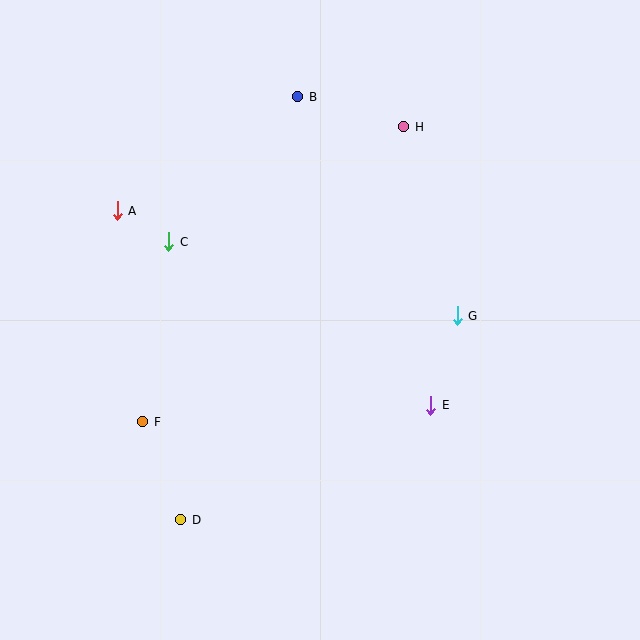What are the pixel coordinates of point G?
Point G is at (457, 316).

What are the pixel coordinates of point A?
Point A is at (117, 211).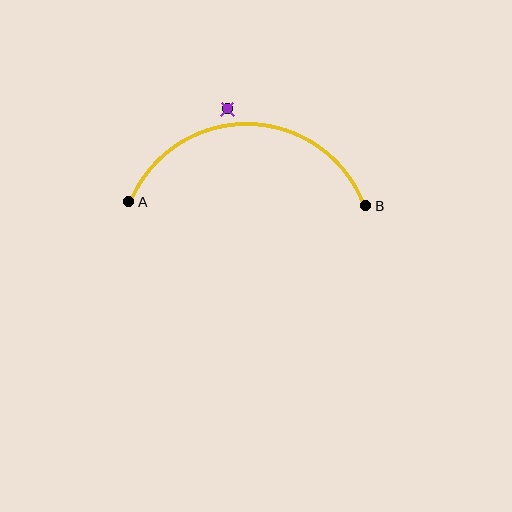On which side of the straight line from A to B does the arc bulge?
The arc bulges above the straight line connecting A and B.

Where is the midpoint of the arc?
The arc midpoint is the point on the curve farthest from the straight line joining A and B. It sits above that line.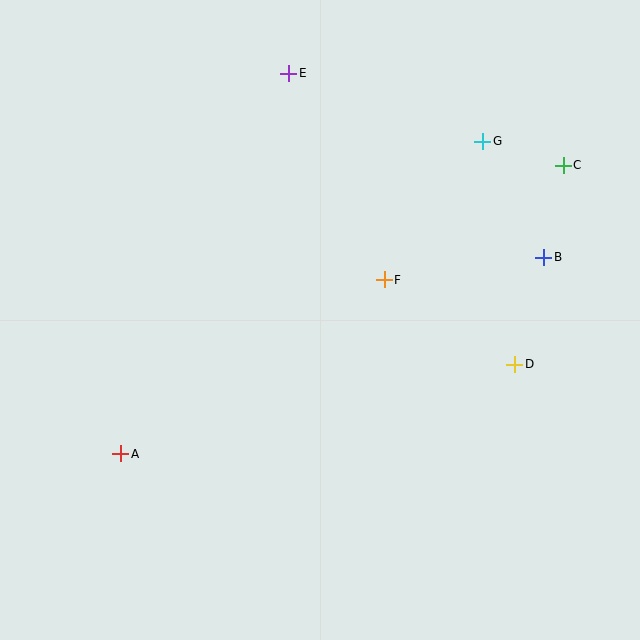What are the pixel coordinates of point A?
Point A is at (121, 454).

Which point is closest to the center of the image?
Point F at (384, 280) is closest to the center.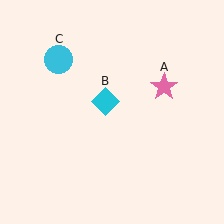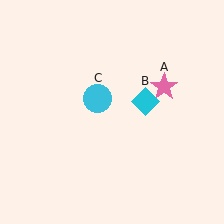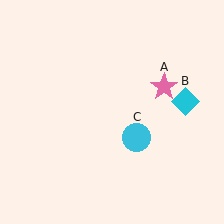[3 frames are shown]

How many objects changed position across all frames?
2 objects changed position: cyan diamond (object B), cyan circle (object C).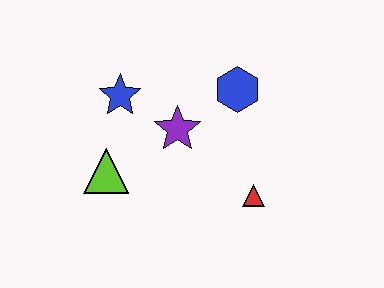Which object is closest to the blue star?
The purple star is closest to the blue star.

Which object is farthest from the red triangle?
The blue star is farthest from the red triangle.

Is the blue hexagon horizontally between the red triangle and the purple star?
Yes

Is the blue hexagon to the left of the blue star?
No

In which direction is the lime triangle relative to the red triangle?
The lime triangle is to the left of the red triangle.